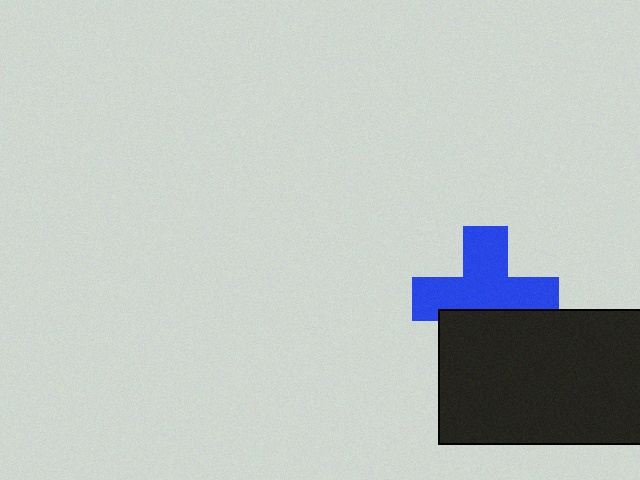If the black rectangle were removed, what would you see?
You would see the complete blue cross.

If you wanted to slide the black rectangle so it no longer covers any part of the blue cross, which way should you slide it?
Slide it down — that is the most direct way to separate the two shapes.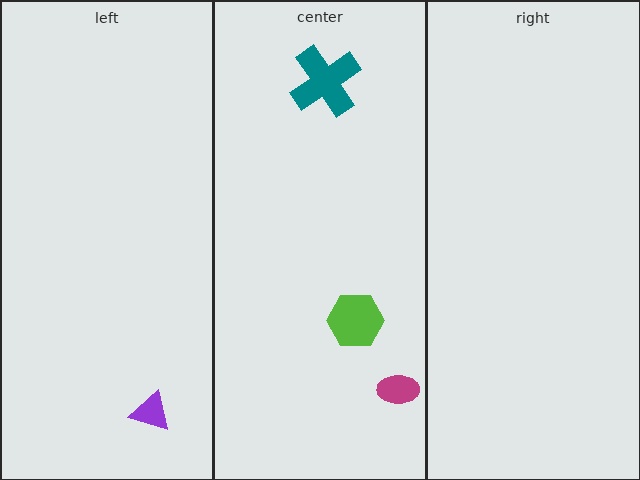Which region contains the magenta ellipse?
The center region.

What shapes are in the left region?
The purple triangle.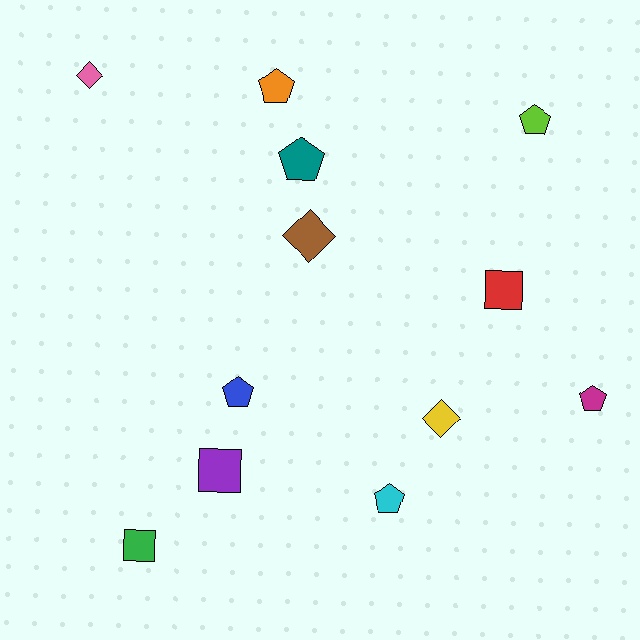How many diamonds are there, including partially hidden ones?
There are 3 diamonds.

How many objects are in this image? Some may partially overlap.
There are 12 objects.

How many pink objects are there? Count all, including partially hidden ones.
There is 1 pink object.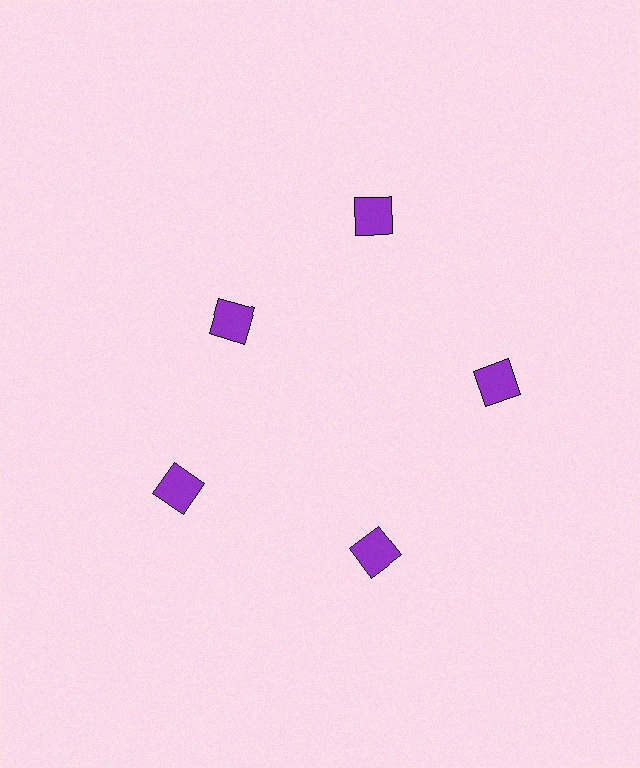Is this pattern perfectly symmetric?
No. The 5 purple squares are arranged in a ring, but one element near the 10 o'clock position is pulled inward toward the center, breaking the 5-fold rotational symmetry.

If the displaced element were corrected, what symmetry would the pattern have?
It would have 5-fold rotational symmetry — the pattern would map onto itself every 72 degrees.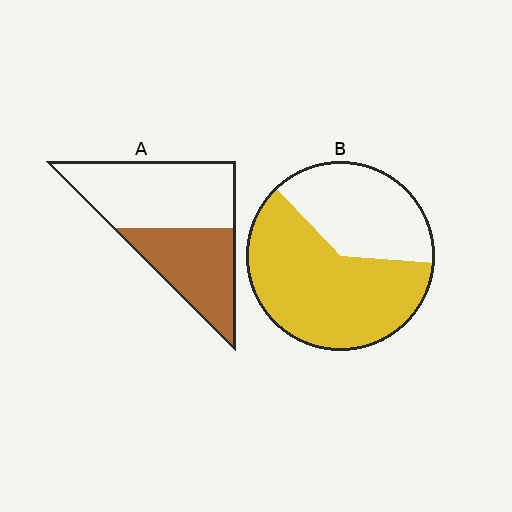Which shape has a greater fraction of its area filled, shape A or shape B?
Shape B.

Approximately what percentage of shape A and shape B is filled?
A is approximately 40% and B is approximately 60%.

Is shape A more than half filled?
No.